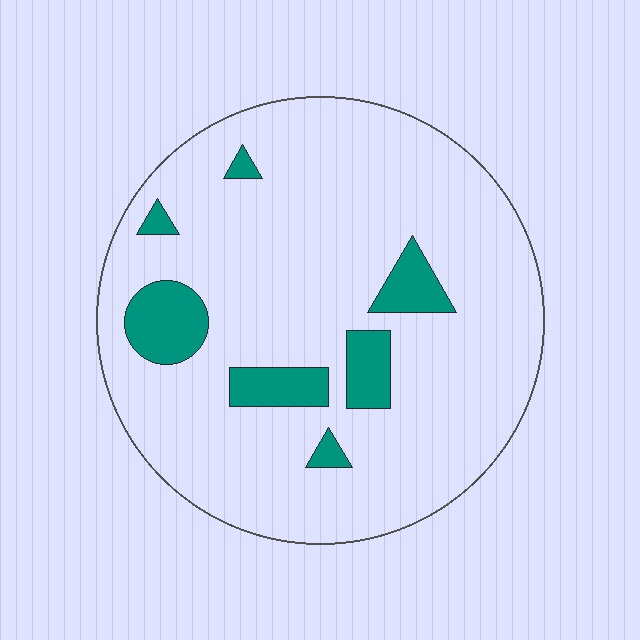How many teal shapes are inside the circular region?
7.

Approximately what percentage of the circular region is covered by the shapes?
Approximately 10%.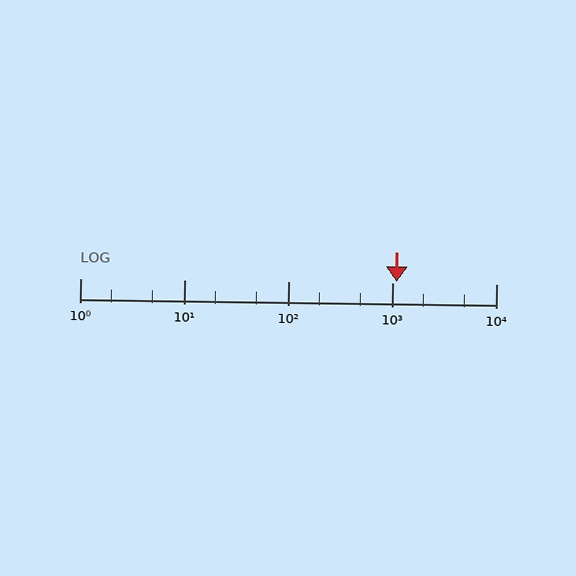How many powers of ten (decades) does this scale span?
The scale spans 4 decades, from 1 to 10000.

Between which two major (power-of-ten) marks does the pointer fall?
The pointer is between 1000 and 10000.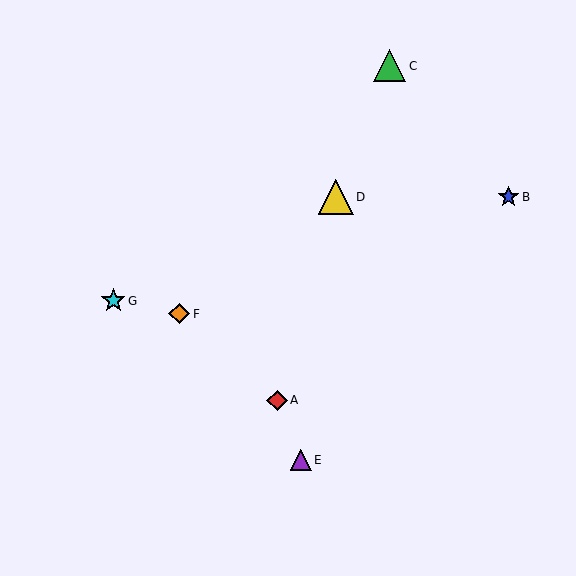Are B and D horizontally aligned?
Yes, both are at y≈197.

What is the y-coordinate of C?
Object C is at y≈66.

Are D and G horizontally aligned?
No, D is at y≈197 and G is at y≈301.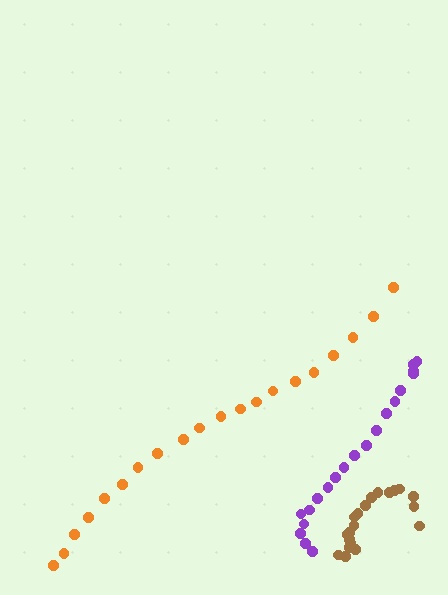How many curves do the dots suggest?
There are 3 distinct paths.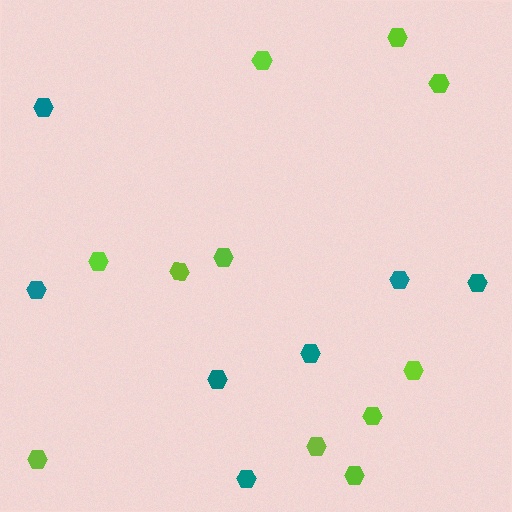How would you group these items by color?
There are 2 groups: one group of lime hexagons (11) and one group of teal hexagons (7).